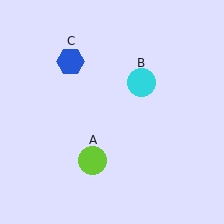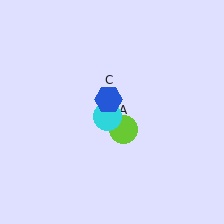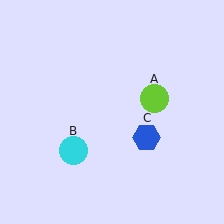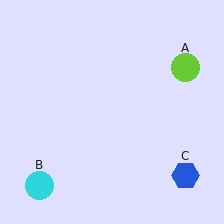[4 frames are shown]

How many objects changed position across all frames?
3 objects changed position: lime circle (object A), cyan circle (object B), blue hexagon (object C).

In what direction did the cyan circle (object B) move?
The cyan circle (object B) moved down and to the left.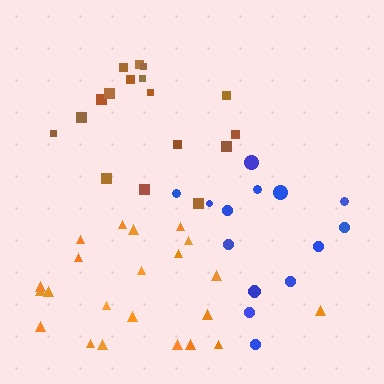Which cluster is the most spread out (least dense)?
Blue.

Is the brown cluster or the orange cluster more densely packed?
Brown.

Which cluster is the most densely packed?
Brown.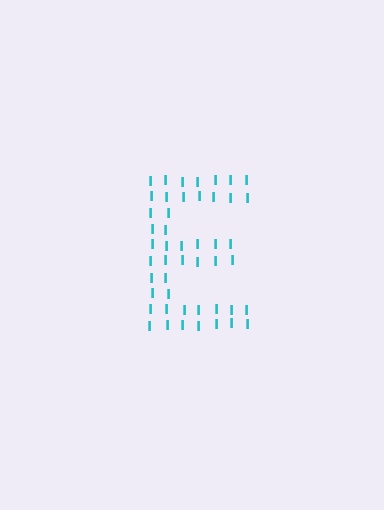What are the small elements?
The small elements are letter I's.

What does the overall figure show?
The overall figure shows the letter E.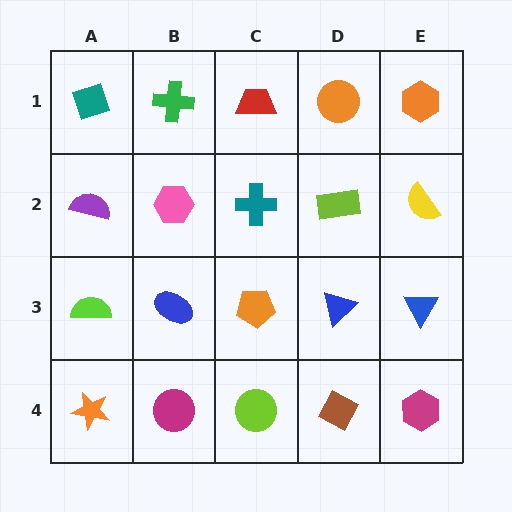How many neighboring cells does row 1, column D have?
3.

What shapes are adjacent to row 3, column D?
A lime rectangle (row 2, column D), a brown diamond (row 4, column D), an orange pentagon (row 3, column C), a blue triangle (row 3, column E).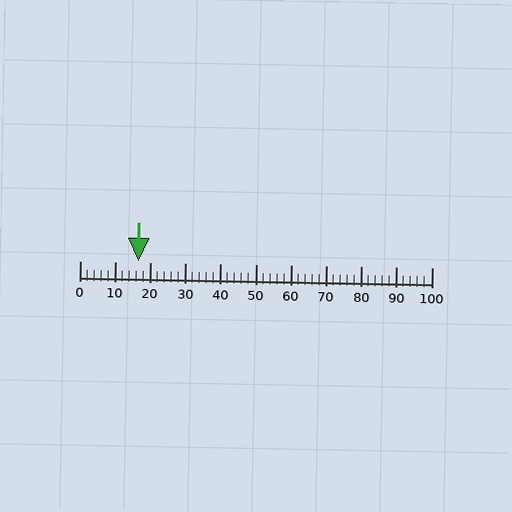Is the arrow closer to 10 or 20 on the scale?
The arrow is closer to 20.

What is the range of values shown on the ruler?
The ruler shows values from 0 to 100.